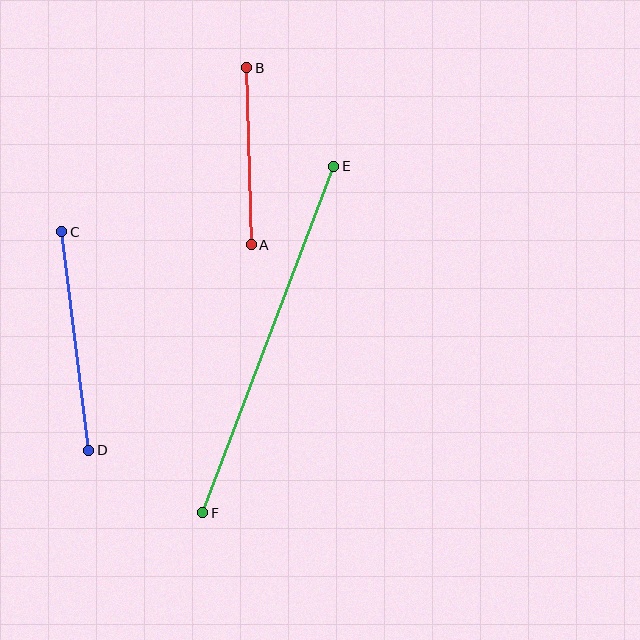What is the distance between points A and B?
The distance is approximately 177 pixels.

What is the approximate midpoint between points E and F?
The midpoint is at approximately (268, 340) pixels.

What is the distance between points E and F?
The distance is approximately 370 pixels.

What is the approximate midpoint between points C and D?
The midpoint is at approximately (75, 341) pixels.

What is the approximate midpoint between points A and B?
The midpoint is at approximately (249, 156) pixels.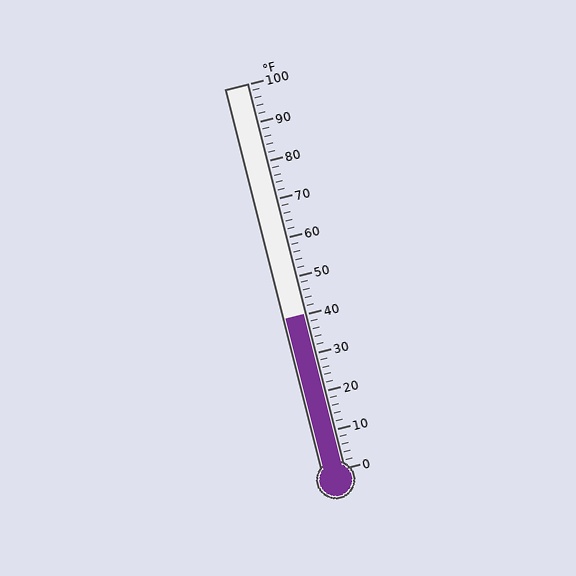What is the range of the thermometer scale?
The thermometer scale ranges from 0°F to 100°F.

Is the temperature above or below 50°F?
The temperature is below 50°F.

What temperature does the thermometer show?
The thermometer shows approximately 40°F.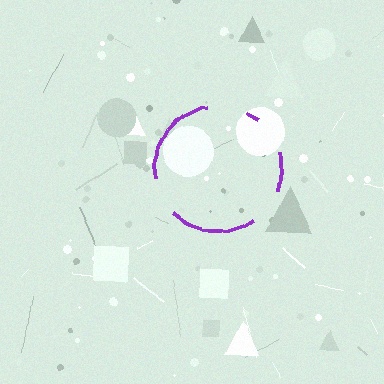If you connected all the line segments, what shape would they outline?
They would outline a circle.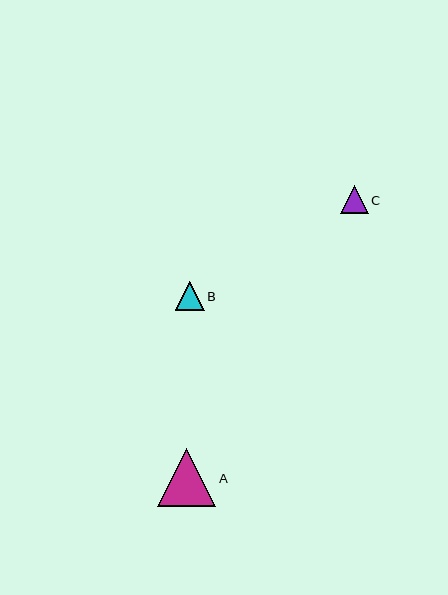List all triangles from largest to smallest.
From largest to smallest: A, B, C.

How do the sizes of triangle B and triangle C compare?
Triangle B and triangle C are approximately the same size.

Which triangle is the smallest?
Triangle C is the smallest with a size of approximately 28 pixels.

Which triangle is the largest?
Triangle A is the largest with a size of approximately 58 pixels.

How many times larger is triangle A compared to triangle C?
Triangle A is approximately 2.1 times the size of triangle C.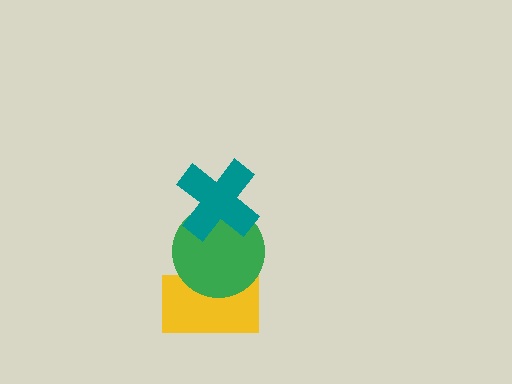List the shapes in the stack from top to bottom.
From top to bottom: the teal cross, the green circle, the yellow rectangle.